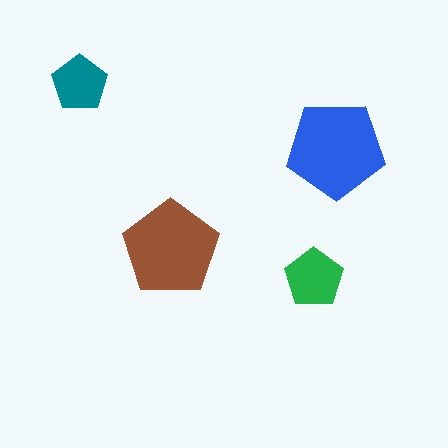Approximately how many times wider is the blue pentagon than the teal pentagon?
About 2 times wider.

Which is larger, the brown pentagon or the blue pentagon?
The blue one.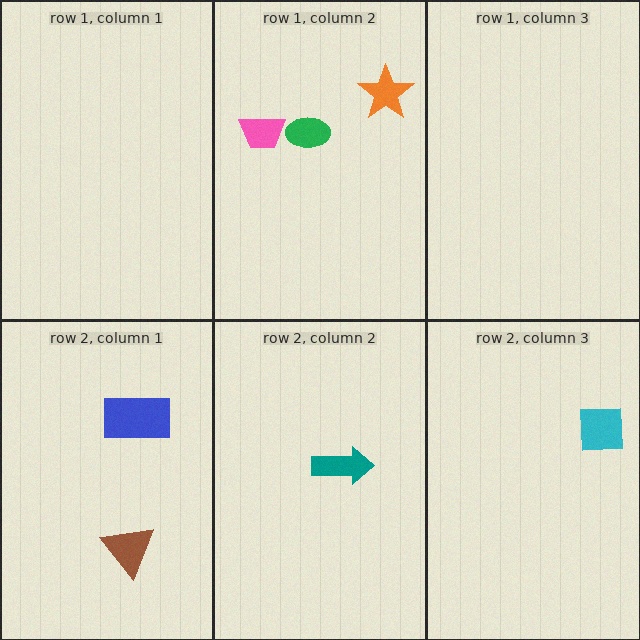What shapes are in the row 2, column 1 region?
The brown triangle, the blue rectangle.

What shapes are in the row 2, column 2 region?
The teal arrow.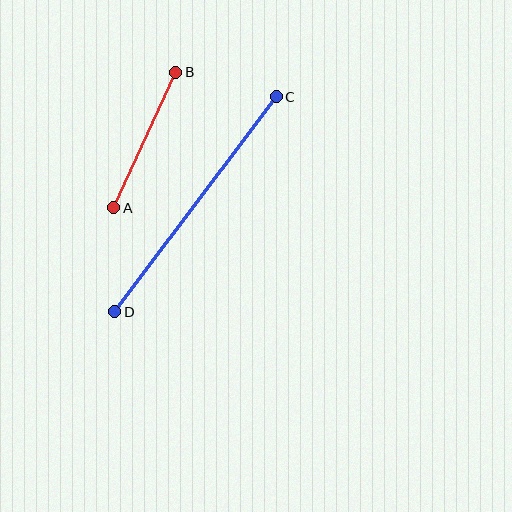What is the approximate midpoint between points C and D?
The midpoint is at approximately (196, 204) pixels.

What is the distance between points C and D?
The distance is approximately 269 pixels.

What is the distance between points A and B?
The distance is approximately 149 pixels.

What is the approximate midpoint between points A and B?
The midpoint is at approximately (145, 140) pixels.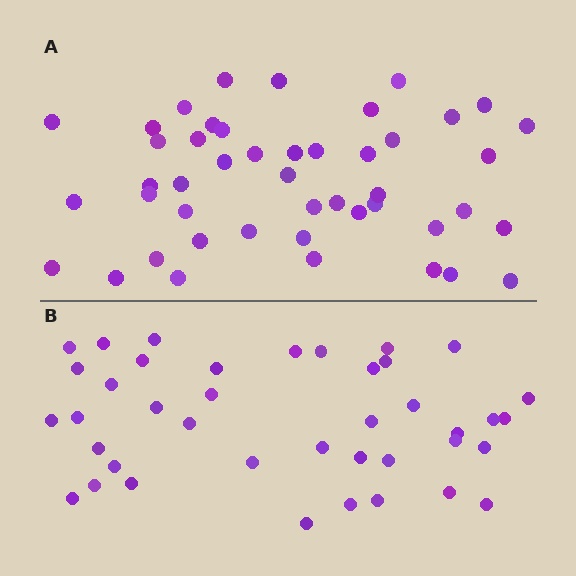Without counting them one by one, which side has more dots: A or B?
Region A (the top region) has more dots.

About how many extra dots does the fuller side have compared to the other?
Region A has about 6 more dots than region B.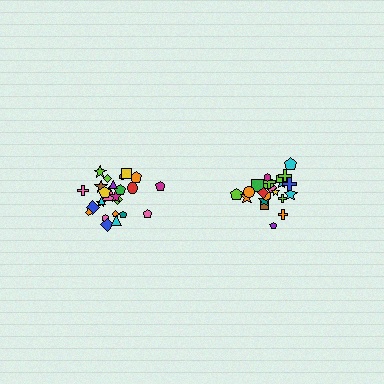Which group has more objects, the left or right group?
The left group.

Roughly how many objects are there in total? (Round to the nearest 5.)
Roughly 45 objects in total.